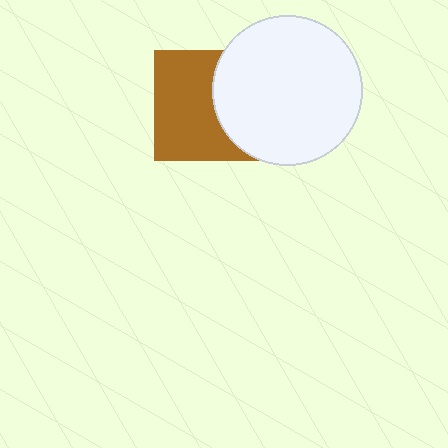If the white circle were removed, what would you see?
You would see the complete brown square.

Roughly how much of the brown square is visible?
About half of it is visible (roughly 61%).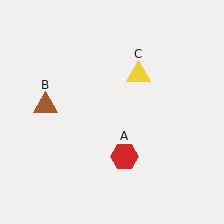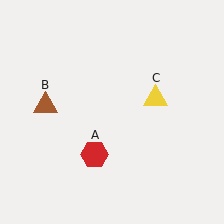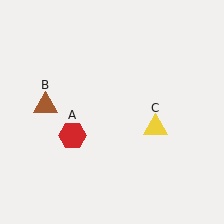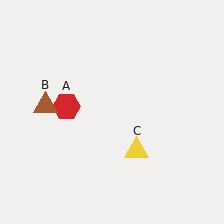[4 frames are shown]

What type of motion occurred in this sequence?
The red hexagon (object A), yellow triangle (object C) rotated clockwise around the center of the scene.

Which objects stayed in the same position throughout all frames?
Brown triangle (object B) remained stationary.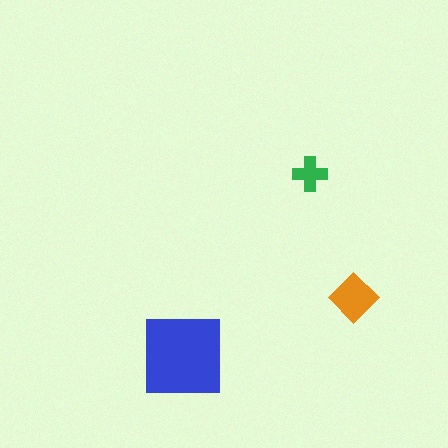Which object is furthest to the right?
The orange diamond is rightmost.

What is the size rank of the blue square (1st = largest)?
1st.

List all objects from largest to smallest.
The blue square, the orange diamond, the green cross.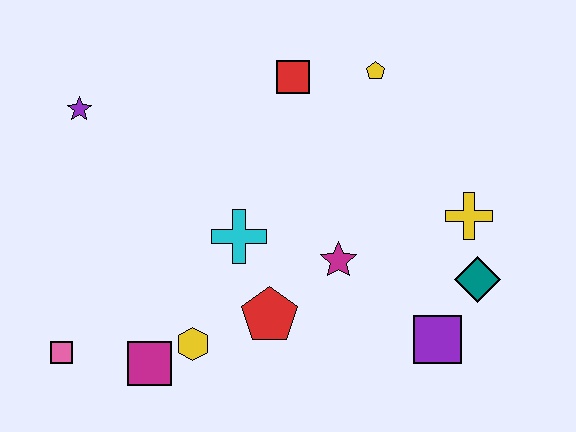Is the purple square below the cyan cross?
Yes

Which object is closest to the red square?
The yellow pentagon is closest to the red square.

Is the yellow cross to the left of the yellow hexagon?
No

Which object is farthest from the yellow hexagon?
The yellow pentagon is farthest from the yellow hexagon.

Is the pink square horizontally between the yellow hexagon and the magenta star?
No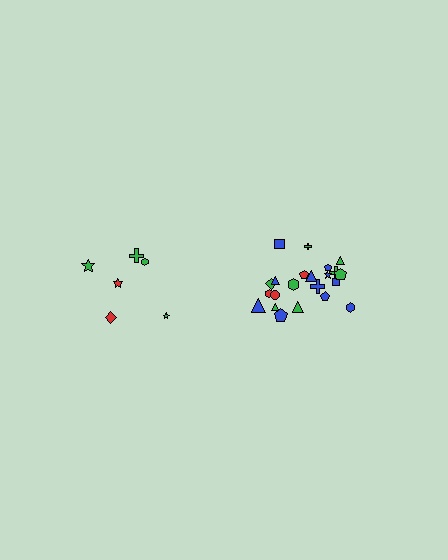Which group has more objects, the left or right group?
The right group.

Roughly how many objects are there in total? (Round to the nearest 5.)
Roughly 30 objects in total.